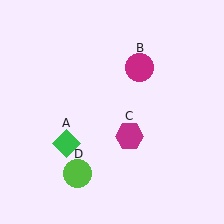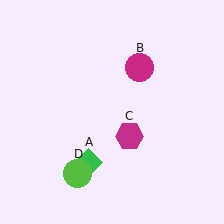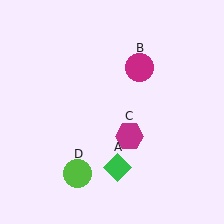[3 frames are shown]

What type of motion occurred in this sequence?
The green diamond (object A) rotated counterclockwise around the center of the scene.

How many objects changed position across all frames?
1 object changed position: green diamond (object A).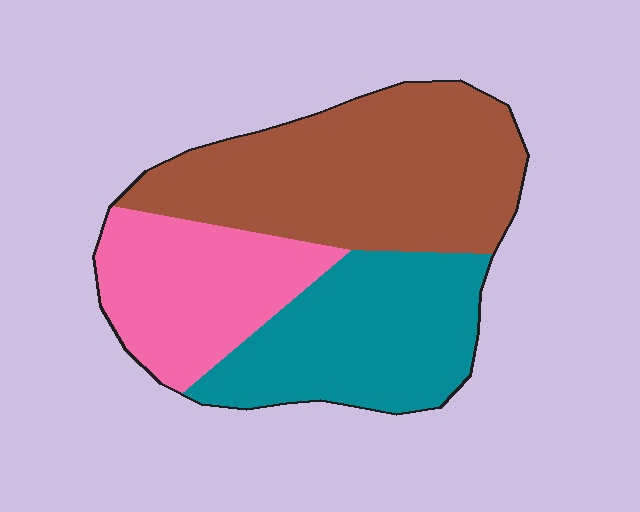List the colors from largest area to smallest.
From largest to smallest: brown, teal, pink.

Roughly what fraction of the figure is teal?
Teal takes up between a sixth and a third of the figure.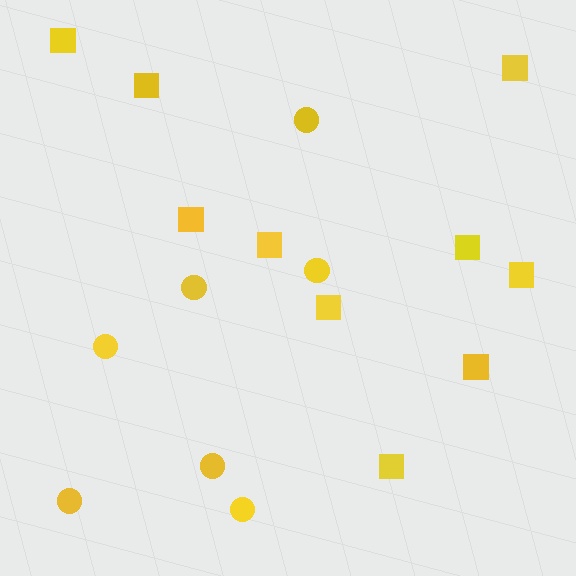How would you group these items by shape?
There are 2 groups: one group of circles (7) and one group of squares (10).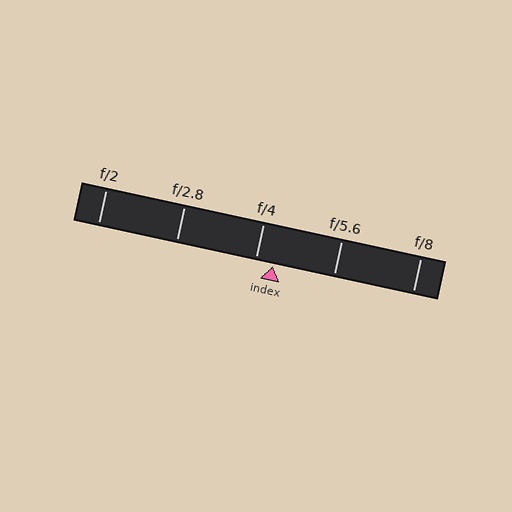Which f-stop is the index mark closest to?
The index mark is closest to f/4.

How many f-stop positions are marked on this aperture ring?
There are 5 f-stop positions marked.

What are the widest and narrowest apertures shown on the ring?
The widest aperture shown is f/2 and the narrowest is f/8.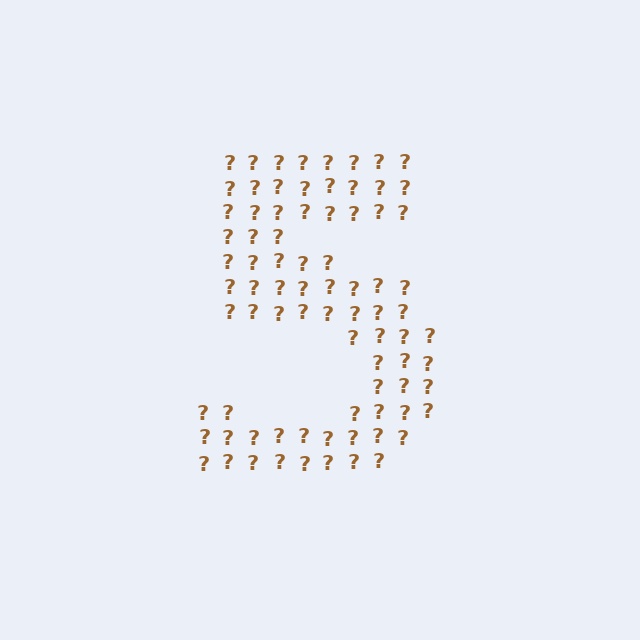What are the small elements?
The small elements are question marks.